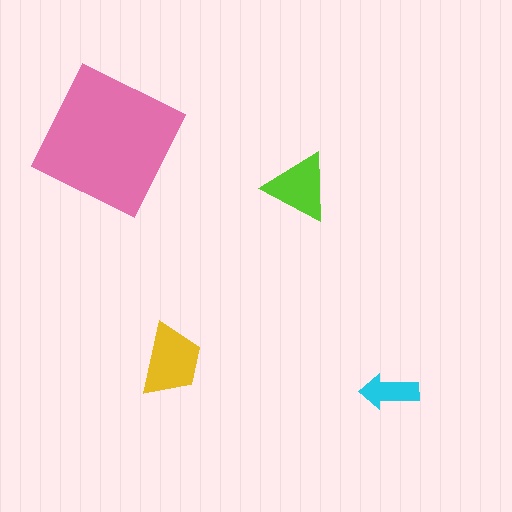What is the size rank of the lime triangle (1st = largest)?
3rd.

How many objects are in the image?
There are 4 objects in the image.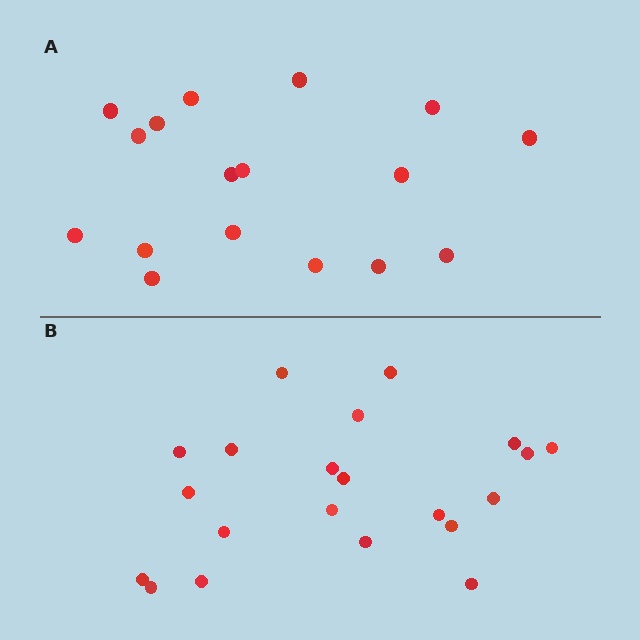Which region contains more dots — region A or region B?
Region B (the bottom region) has more dots.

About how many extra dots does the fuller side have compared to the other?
Region B has about 4 more dots than region A.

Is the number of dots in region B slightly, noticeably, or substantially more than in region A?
Region B has only slightly more — the two regions are fairly close. The ratio is roughly 1.2 to 1.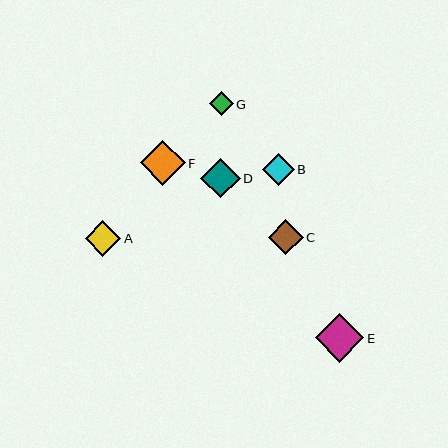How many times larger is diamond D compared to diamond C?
Diamond D is approximately 1.1 times the size of diamond C.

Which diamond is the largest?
Diamond E is the largest with a size of approximately 48 pixels.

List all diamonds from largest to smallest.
From largest to smallest: E, F, D, A, C, B, G.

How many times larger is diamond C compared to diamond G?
Diamond C is approximately 1.5 times the size of diamond G.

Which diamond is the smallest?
Diamond G is the smallest with a size of approximately 24 pixels.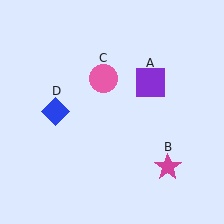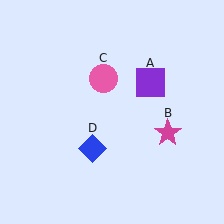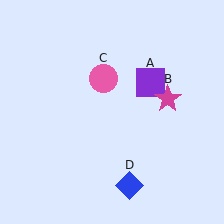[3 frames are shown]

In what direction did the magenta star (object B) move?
The magenta star (object B) moved up.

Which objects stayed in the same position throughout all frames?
Purple square (object A) and pink circle (object C) remained stationary.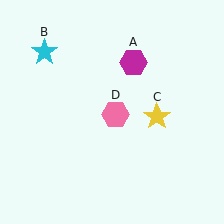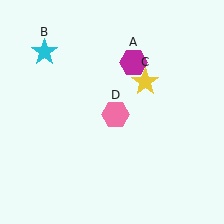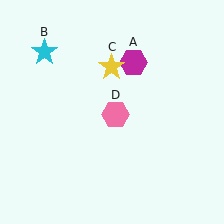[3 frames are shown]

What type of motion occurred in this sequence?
The yellow star (object C) rotated counterclockwise around the center of the scene.